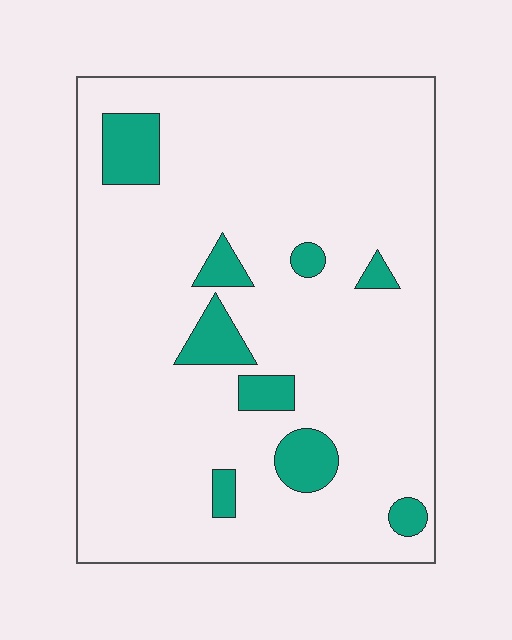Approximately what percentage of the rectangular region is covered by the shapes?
Approximately 10%.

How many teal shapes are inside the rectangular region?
9.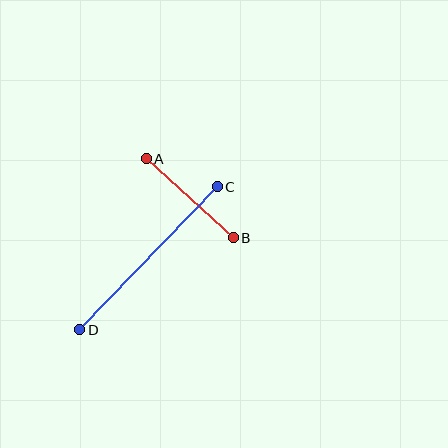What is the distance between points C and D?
The distance is approximately 198 pixels.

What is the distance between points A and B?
The distance is approximately 117 pixels.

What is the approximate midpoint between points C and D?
The midpoint is at approximately (148, 258) pixels.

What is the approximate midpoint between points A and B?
The midpoint is at approximately (190, 198) pixels.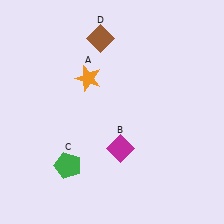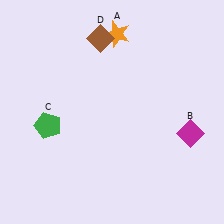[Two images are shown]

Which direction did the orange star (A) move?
The orange star (A) moved up.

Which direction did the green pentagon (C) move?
The green pentagon (C) moved up.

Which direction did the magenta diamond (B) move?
The magenta diamond (B) moved right.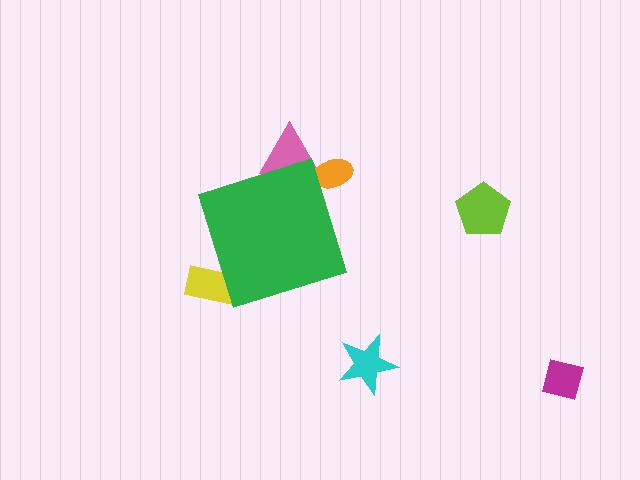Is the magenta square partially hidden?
No, the magenta square is fully visible.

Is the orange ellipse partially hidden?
Yes, the orange ellipse is partially hidden behind the green diamond.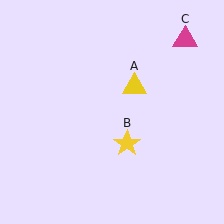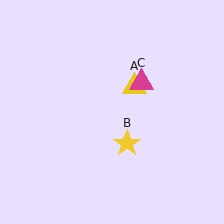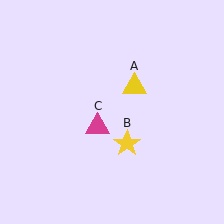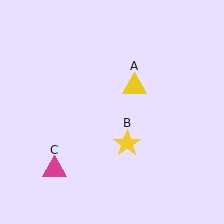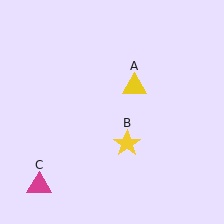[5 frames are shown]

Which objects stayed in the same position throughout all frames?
Yellow triangle (object A) and yellow star (object B) remained stationary.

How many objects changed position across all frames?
1 object changed position: magenta triangle (object C).